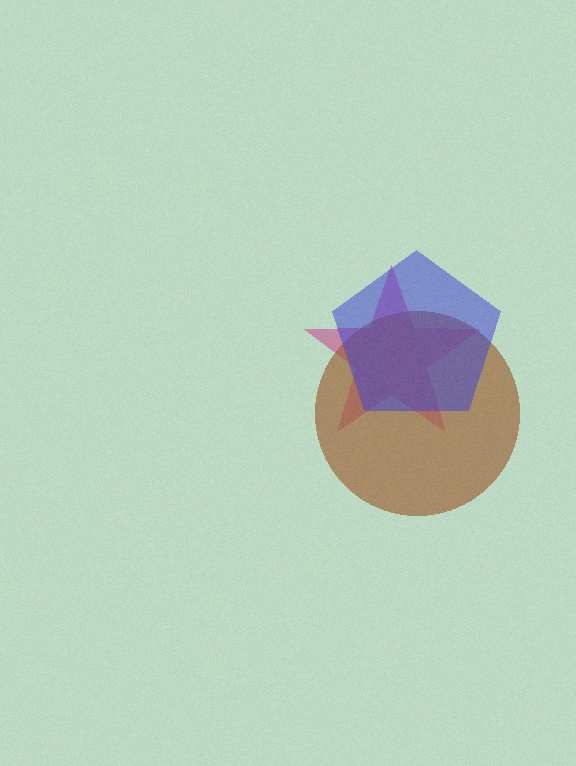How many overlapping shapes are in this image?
There are 3 overlapping shapes in the image.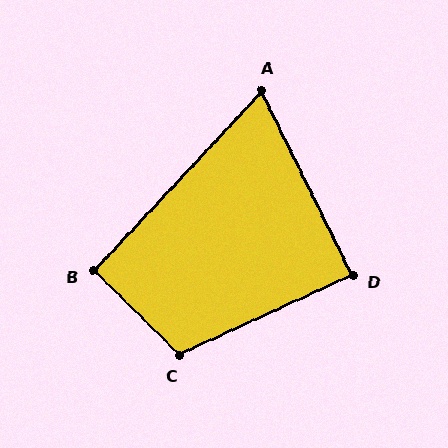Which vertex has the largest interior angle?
C, at approximately 111 degrees.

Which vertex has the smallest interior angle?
A, at approximately 69 degrees.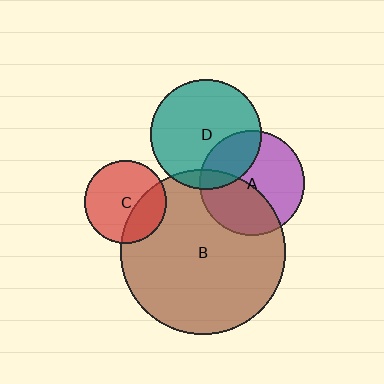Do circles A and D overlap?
Yes.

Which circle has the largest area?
Circle B (brown).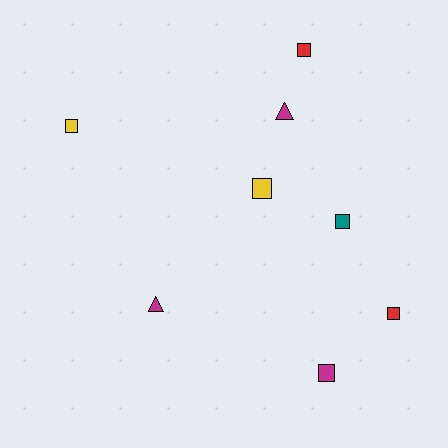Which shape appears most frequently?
Square, with 6 objects.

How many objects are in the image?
There are 8 objects.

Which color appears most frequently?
Magenta, with 3 objects.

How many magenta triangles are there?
There are 2 magenta triangles.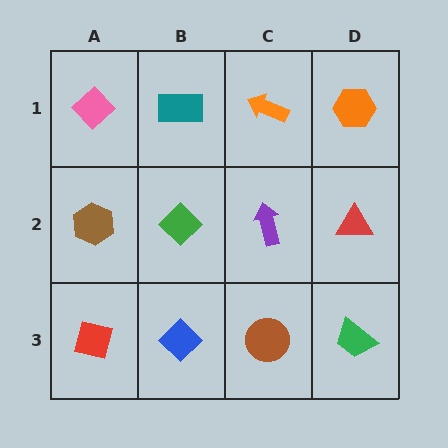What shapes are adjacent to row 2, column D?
An orange hexagon (row 1, column D), a green trapezoid (row 3, column D), a purple arrow (row 2, column C).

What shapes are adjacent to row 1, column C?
A purple arrow (row 2, column C), a teal rectangle (row 1, column B), an orange hexagon (row 1, column D).